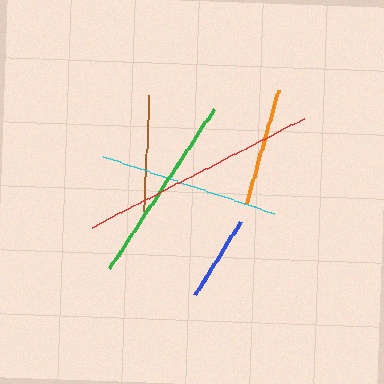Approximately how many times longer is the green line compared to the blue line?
The green line is approximately 2.2 times the length of the blue line.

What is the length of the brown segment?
The brown segment is approximately 116 pixels long.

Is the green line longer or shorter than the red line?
The red line is longer than the green line.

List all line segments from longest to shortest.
From longest to shortest: red, green, cyan, orange, brown, blue.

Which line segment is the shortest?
The blue line is the shortest at approximately 86 pixels.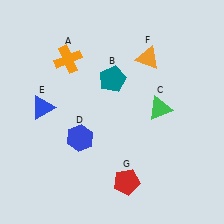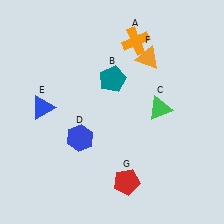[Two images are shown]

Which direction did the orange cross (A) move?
The orange cross (A) moved right.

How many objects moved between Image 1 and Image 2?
1 object moved between the two images.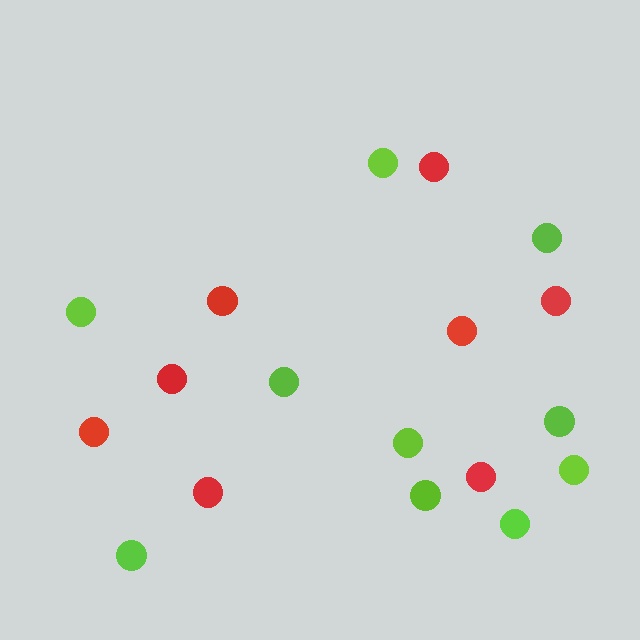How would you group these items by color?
There are 2 groups: one group of lime circles (10) and one group of red circles (8).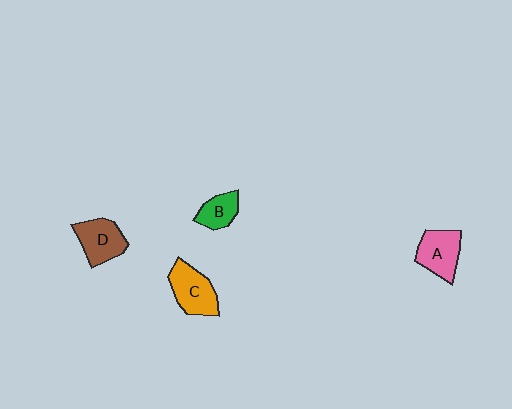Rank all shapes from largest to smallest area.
From largest to smallest: C (orange), A (pink), D (brown), B (green).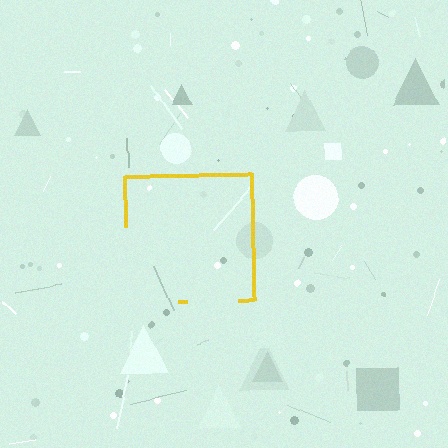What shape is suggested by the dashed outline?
The dashed outline suggests a square.